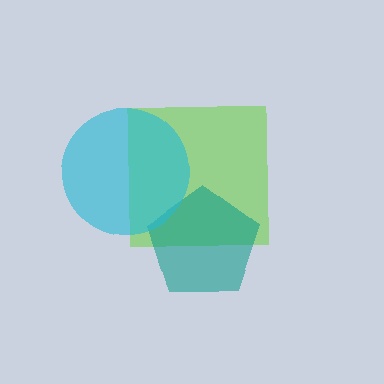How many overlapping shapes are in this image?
There are 3 overlapping shapes in the image.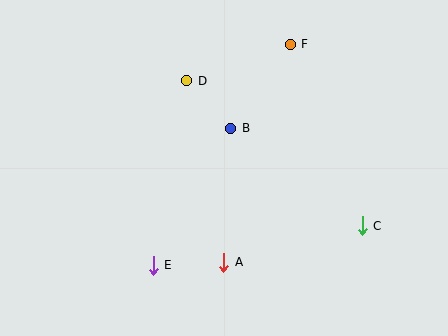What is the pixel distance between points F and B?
The distance between F and B is 103 pixels.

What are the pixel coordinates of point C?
Point C is at (362, 226).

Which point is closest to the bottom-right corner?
Point C is closest to the bottom-right corner.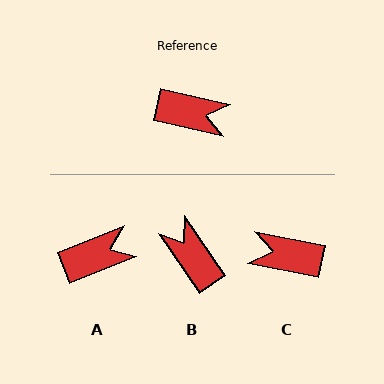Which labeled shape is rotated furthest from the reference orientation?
C, about 178 degrees away.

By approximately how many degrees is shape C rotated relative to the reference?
Approximately 178 degrees clockwise.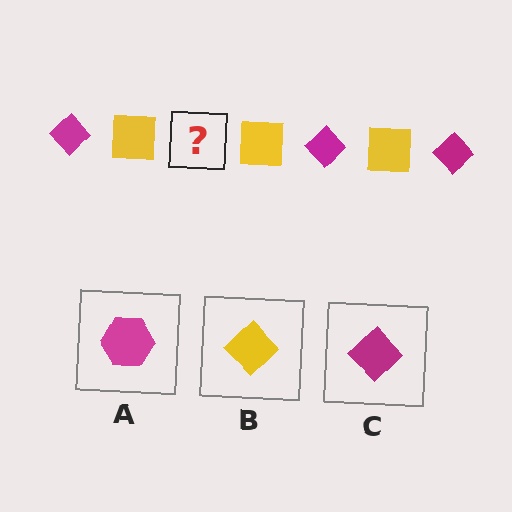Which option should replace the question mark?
Option C.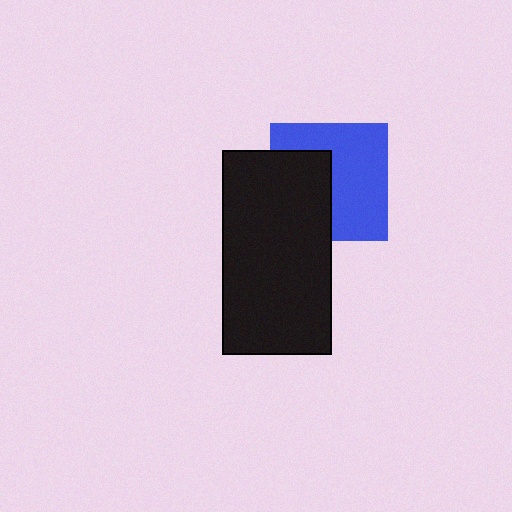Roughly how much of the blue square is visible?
About half of it is visible (roughly 59%).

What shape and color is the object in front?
The object in front is a black rectangle.